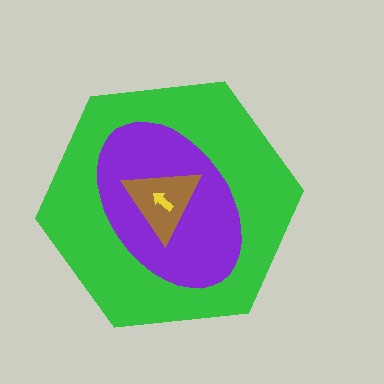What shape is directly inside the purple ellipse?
The brown triangle.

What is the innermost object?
The yellow arrow.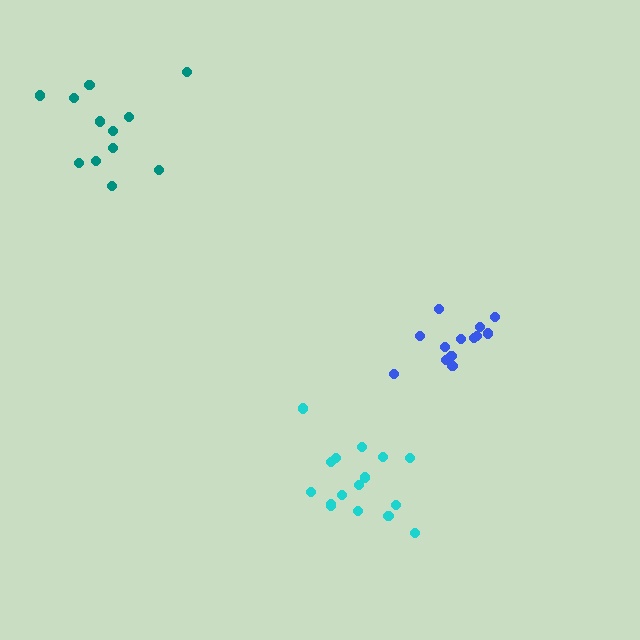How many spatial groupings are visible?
There are 3 spatial groupings.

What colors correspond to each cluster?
The clusters are colored: blue, cyan, teal.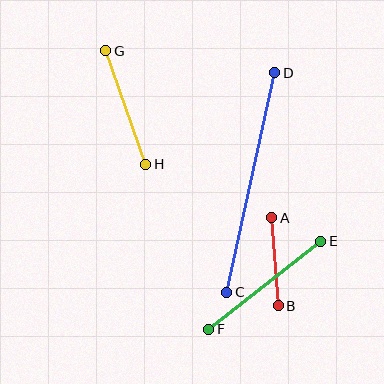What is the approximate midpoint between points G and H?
The midpoint is at approximately (126, 108) pixels.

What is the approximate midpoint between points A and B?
The midpoint is at approximately (275, 262) pixels.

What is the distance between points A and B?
The distance is approximately 88 pixels.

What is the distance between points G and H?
The distance is approximately 120 pixels.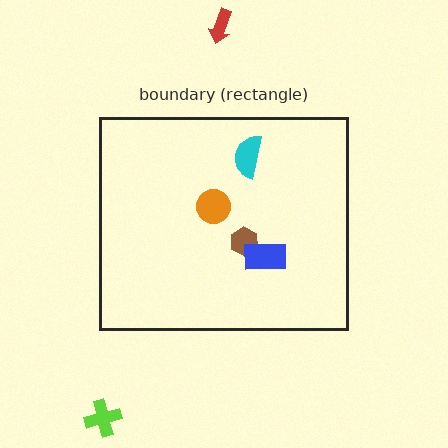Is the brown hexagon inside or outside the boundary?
Inside.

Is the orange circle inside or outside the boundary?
Inside.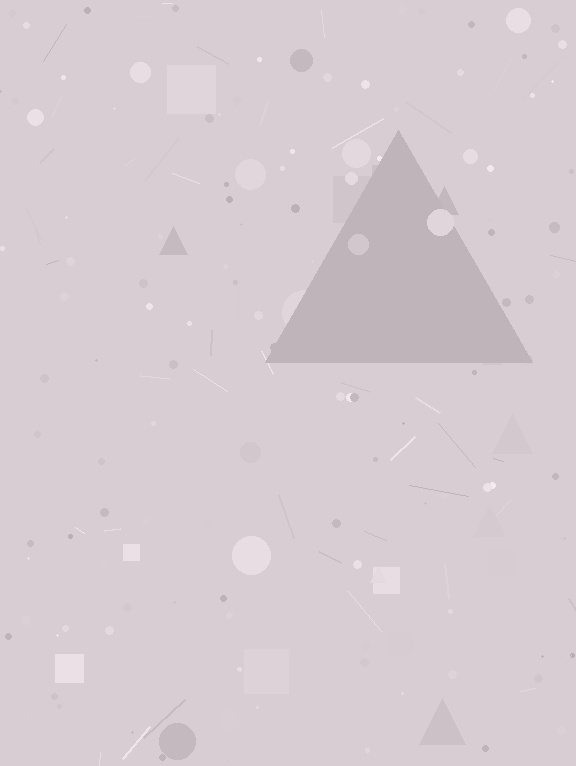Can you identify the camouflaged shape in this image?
The camouflaged shape is a triangle.